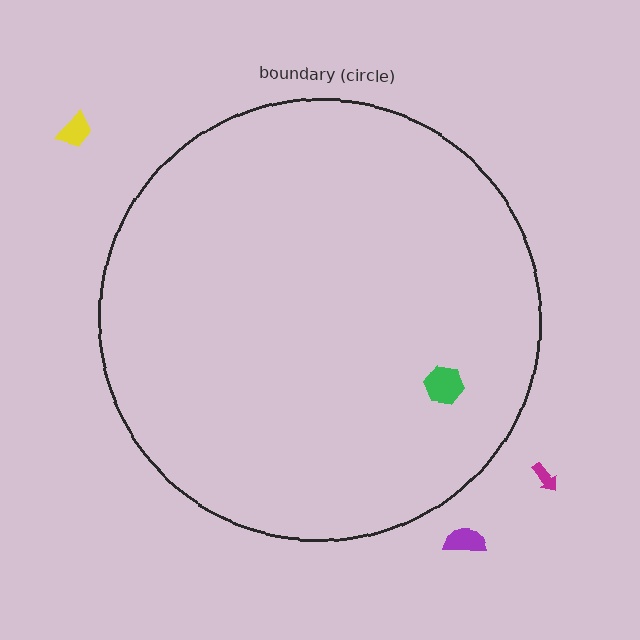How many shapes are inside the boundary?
1 inside, 3 outside.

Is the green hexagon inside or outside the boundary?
Inside.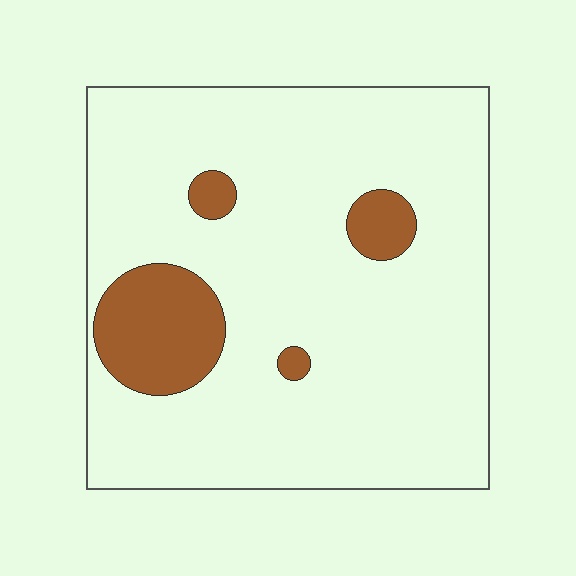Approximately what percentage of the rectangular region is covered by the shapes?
Approximately 15%.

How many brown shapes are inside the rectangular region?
4.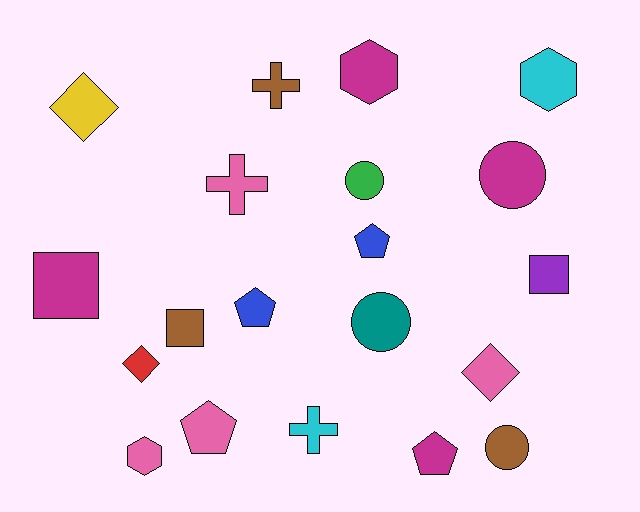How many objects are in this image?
There are 20 objects.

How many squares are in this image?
There are 3 squares.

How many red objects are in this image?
There is 1 red object.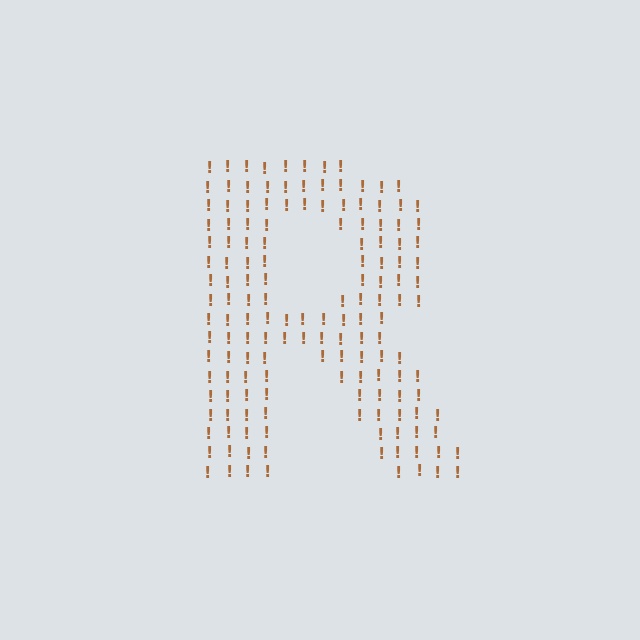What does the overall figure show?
The overall figure shows the letter R.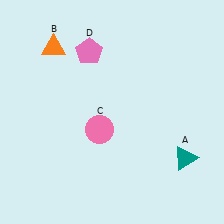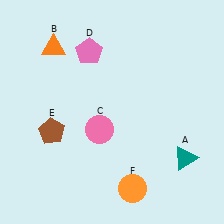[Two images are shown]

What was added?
A brown pentagon (E), an orange circle (F) were added in Image 2.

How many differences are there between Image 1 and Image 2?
There are 2 differences between the two images.